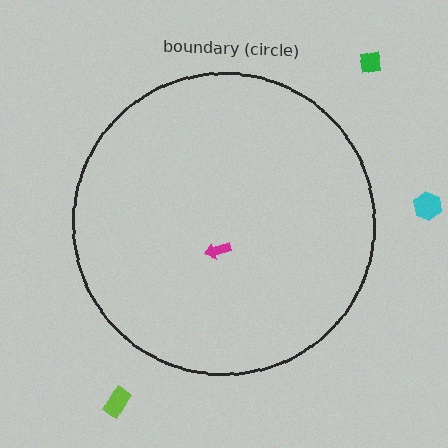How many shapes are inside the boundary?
1 inside, 3 outside.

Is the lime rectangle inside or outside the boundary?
Outside.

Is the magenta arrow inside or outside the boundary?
Inside.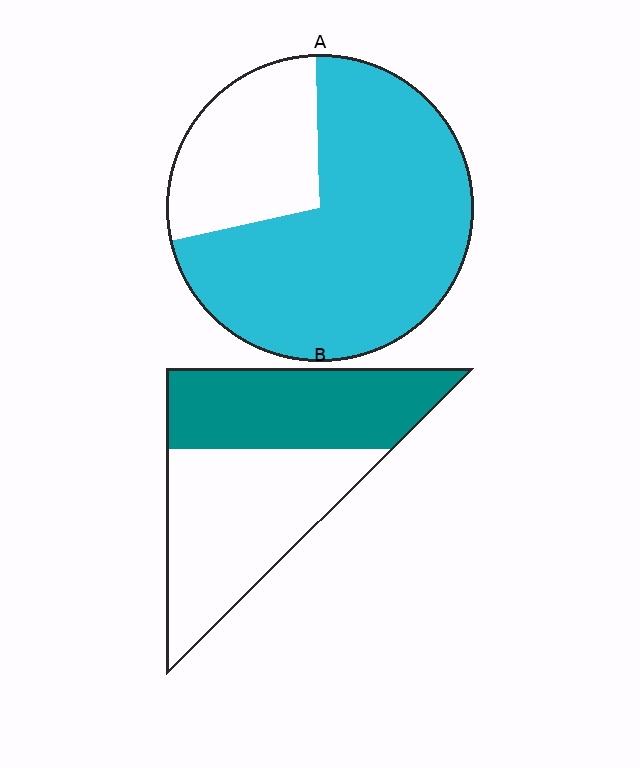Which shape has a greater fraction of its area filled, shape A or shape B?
Shape A.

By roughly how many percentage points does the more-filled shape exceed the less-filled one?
By roughly 25 percentage points (A over B).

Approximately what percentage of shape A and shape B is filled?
A is approximately 70% and B is approximately 45%.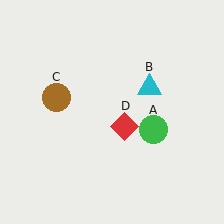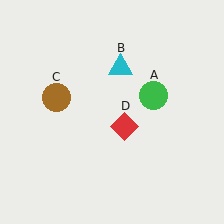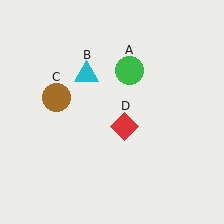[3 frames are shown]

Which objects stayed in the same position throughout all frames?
Brown circle (object C) and red diamond (object D) remained stationary.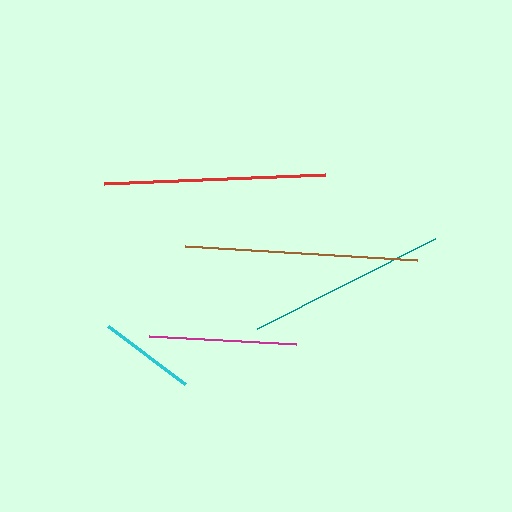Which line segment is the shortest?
The cyan line is the shortest at approximately 97 pixels.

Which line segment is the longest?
The brown line is the longest at approximately 233 pixels.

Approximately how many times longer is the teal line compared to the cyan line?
The teal line is approximately 2.1 times the length of the cyan line.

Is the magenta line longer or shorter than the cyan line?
The magenta line is longer than the cyan line.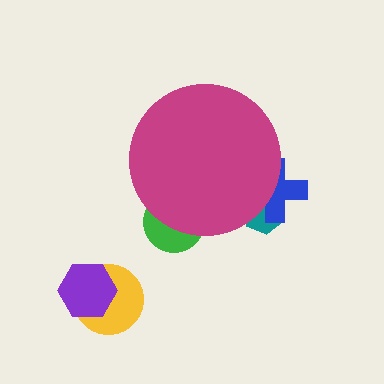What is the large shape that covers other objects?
A magenta circle.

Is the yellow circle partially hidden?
No, the yellow circle is fully visible.